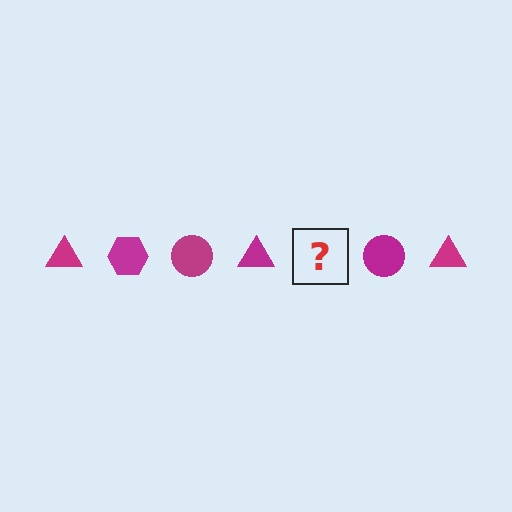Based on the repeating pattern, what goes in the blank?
The blank should be a magenta hexagon.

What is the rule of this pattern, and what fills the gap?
The rule is that the pattern cycles through triangle, hexagon, circle shapes in magenta. The gap should be filled with a magenta hexagon.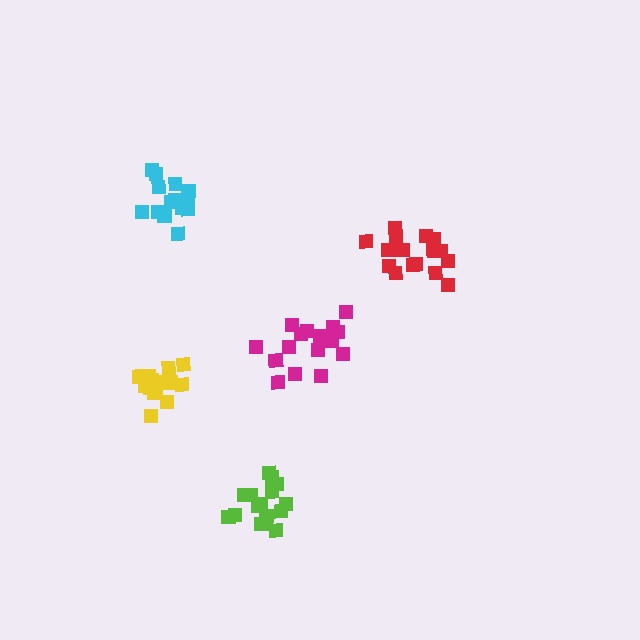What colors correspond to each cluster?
The clusters are colored: yellow, red, lime, magenta, cyan.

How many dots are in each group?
Group 1: 17 dots, Group 2: 19 dots, Group 3: 16 dots, Group 4: 16 dots, Group 5: 14 dots (82 total).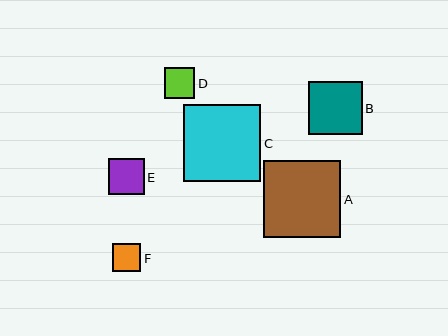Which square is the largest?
Square C is the largest with a size of approximately 78 pixels.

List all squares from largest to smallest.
From largest to smallest: C, A, B, E, D, F.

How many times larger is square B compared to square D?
Square B is approximately 1.8 times the size of square D.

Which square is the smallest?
Square F is the smallest with a size of approximately 28 pixels.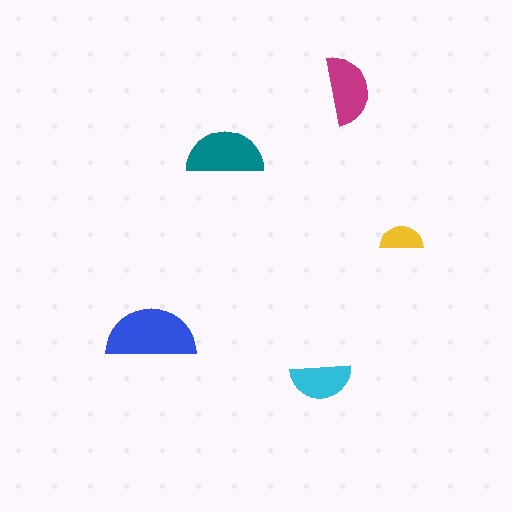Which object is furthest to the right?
The yellow semicircle is rightmost.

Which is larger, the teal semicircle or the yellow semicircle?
The teal one.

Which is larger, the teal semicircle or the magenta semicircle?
The teal one.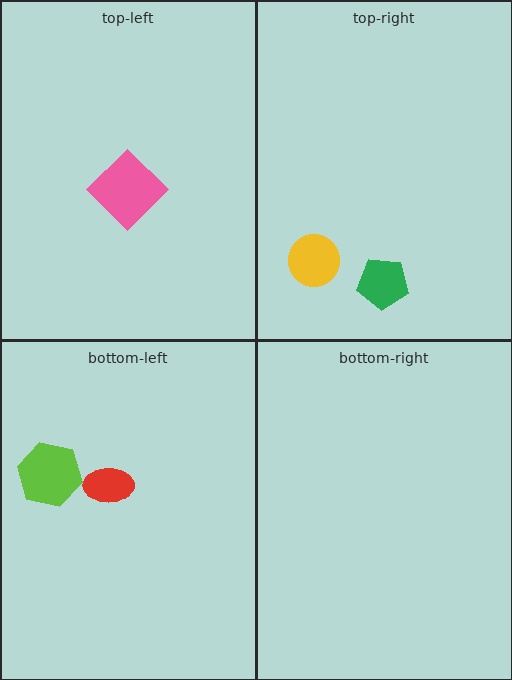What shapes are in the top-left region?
The pink diamond.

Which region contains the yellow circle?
The top-right region.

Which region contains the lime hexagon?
The bottom-left region.